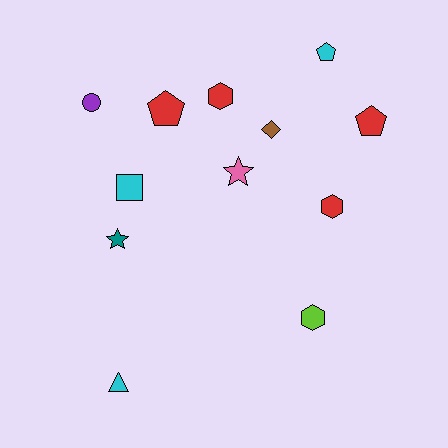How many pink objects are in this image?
There is 1 pink object.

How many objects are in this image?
There are 12 objects.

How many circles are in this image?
There is 1 circle.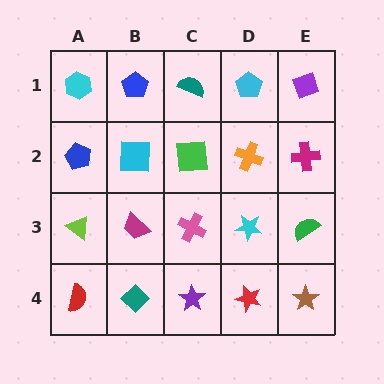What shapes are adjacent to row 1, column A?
A blue pentagon (row 2, column A), a blue pentagon (row 1, column B).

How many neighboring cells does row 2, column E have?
3.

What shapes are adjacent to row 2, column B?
A blue pentagon (row 1, column B), a magenta trapezoid (row 3, column B), a blue pentagon (row 2, column A), a green square (row 2, column C).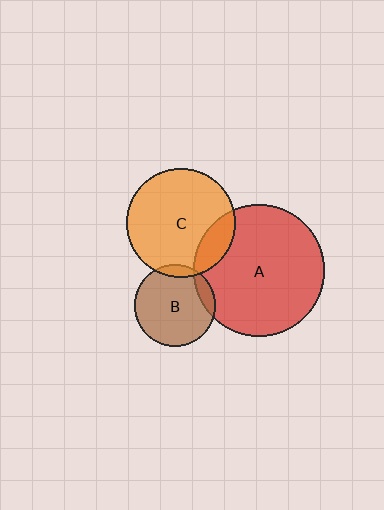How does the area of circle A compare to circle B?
Approximately 2.6 times.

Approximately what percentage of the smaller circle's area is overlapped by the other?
Approximately 10%.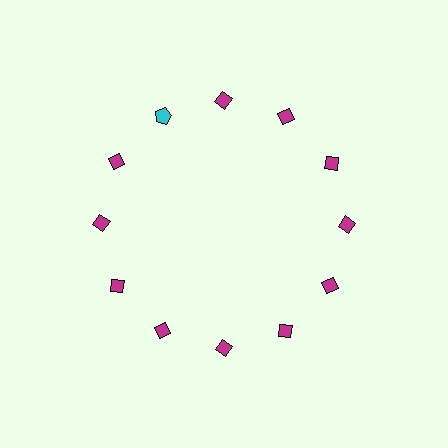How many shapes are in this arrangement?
There are 12 shapes arranged in a ring pattern.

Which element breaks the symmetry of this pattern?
The cyan pentagon at roughly the 11 o'clock position breaks the symmetry. All other shapes are magenta diamonds.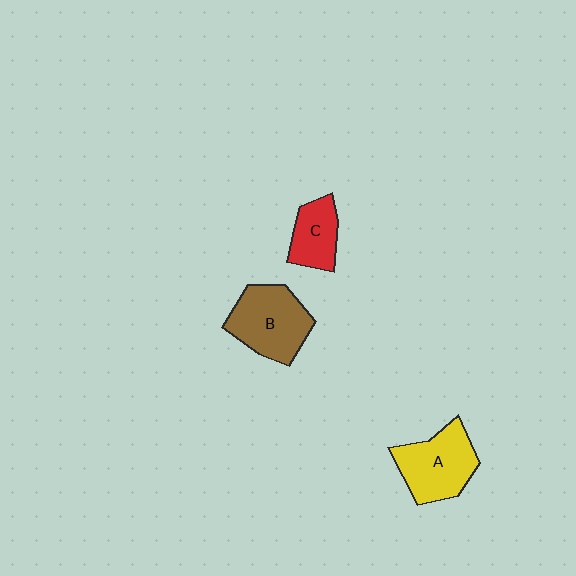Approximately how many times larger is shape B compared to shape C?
Approximately 1.7 times.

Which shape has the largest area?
Shape B (brown).